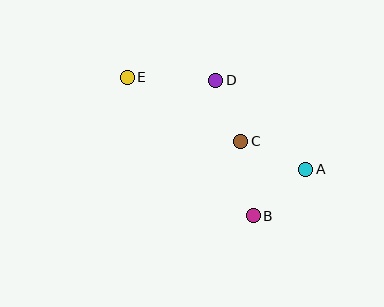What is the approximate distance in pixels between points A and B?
The distance between A and B is approximately 70 pixels.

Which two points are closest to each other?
Points C and D are closest to each other.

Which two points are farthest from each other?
Points A and E are farthest from each other.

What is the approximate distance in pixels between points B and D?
The distance between B and D is approximately 141 pixels.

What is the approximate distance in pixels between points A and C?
The distance between A and C is approximately 71 pixels.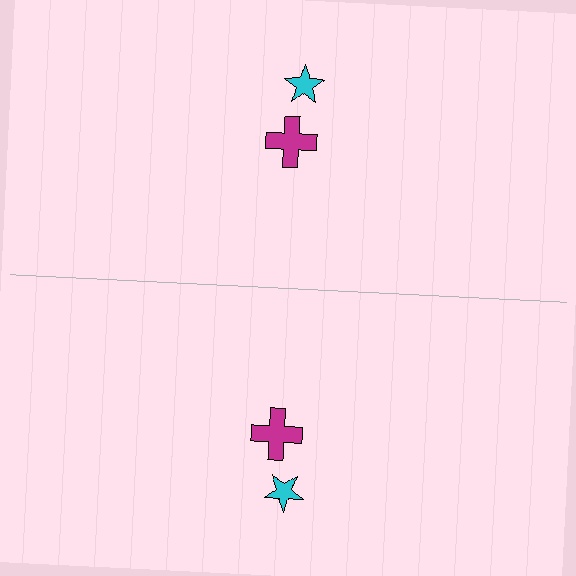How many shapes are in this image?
There are 4 shapes in this image.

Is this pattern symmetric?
Yes, this pattern has bilateral (reflection) symmetry.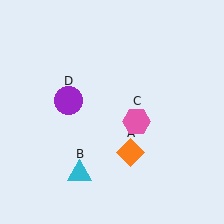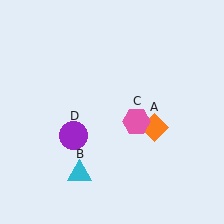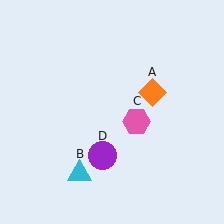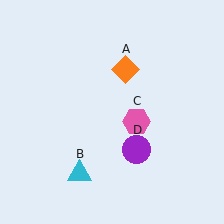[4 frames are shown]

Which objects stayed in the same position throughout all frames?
Cyan triangle (object B) and pink hexagon (object C) remained stationary.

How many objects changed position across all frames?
2 objects changed position: orange diamond (object A), purple circle (object D).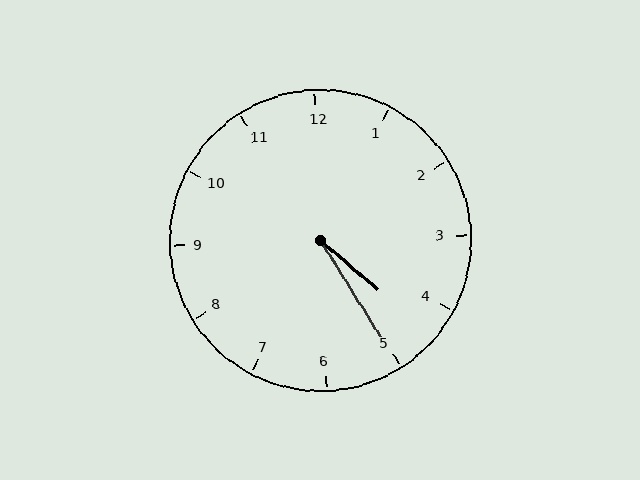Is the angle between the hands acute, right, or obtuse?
It is acute.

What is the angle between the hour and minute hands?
Approximately 18 degrees.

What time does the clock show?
4:25.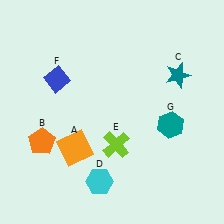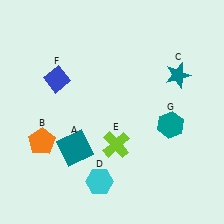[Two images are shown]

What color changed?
The square (A) changed from orange in Image 1 to teal in Image 2.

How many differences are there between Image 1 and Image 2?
There is 1 difference between the two images.